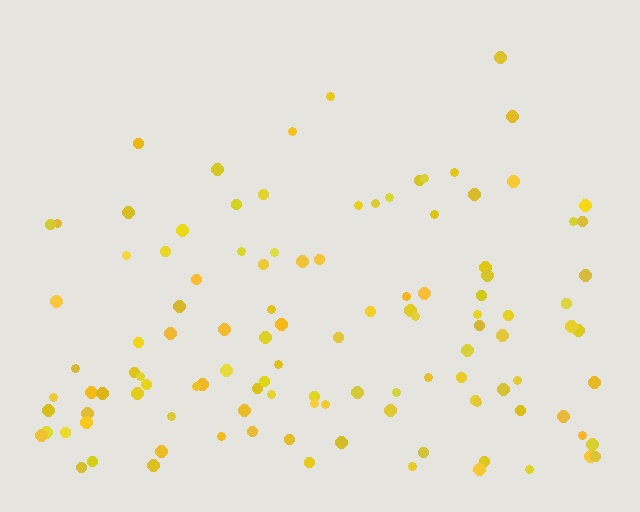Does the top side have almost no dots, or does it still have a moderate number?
Still a moderate number, just noticeably fewer than the bottom.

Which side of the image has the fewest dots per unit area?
The top.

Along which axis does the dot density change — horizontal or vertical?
Vertical.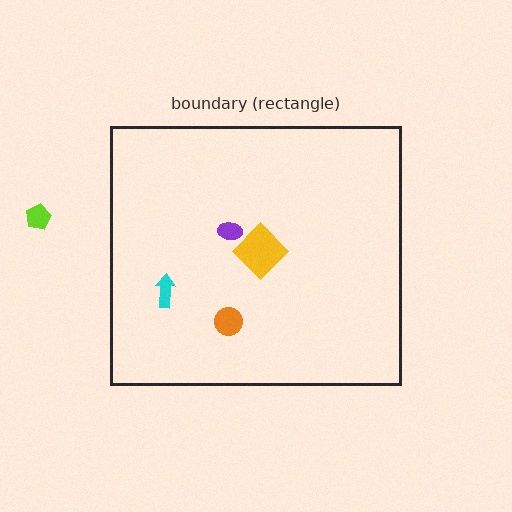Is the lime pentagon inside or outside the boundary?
Outside.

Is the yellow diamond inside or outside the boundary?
Inside.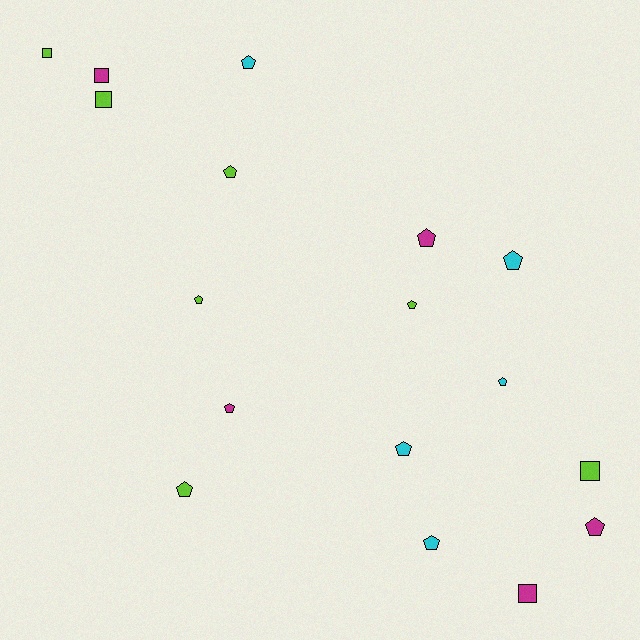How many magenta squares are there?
There are 2 magenta squares.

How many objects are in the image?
There are 17 objects.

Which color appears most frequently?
Lime, with 7 objects.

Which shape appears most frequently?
Pentagon, with 12 objects.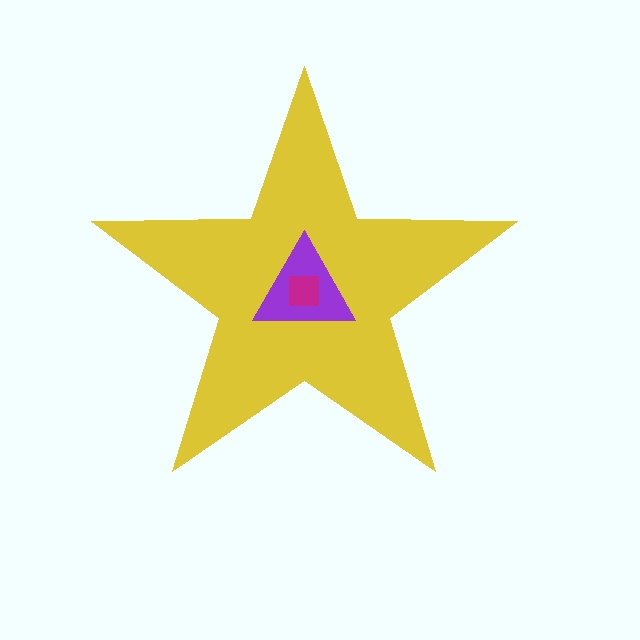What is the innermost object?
The magenta square.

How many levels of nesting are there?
3.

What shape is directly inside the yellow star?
The purple triangle.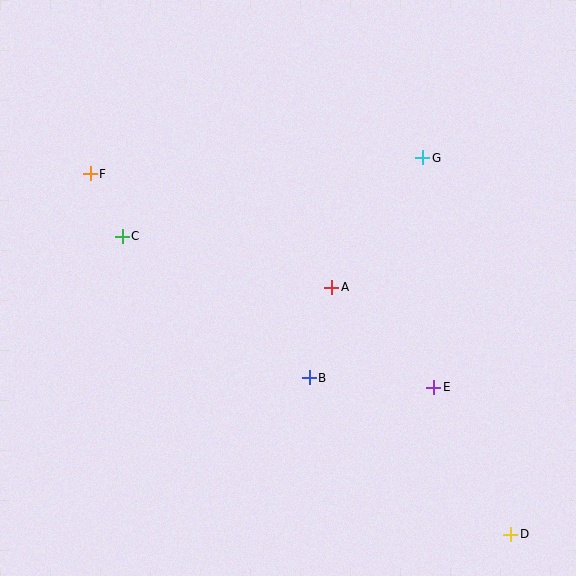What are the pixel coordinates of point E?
Point E is at (434, 387).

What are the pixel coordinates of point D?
Point D is at (511, 534).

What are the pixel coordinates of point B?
Point B is at (309, 378).